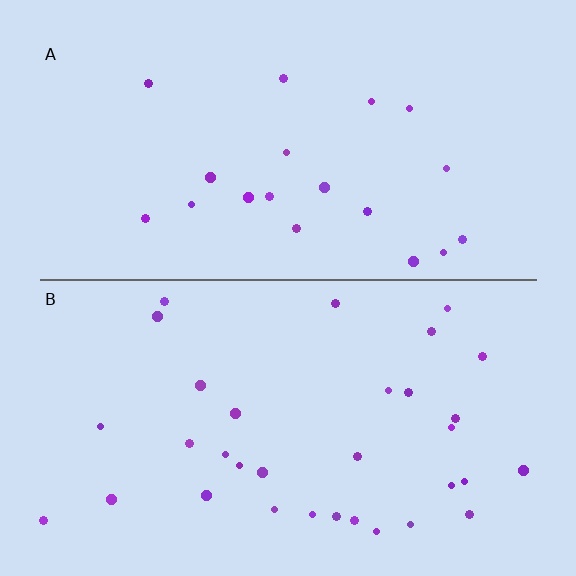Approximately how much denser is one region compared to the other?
Approximately 1.7× — region B over region A.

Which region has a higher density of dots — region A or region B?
B (the bottom).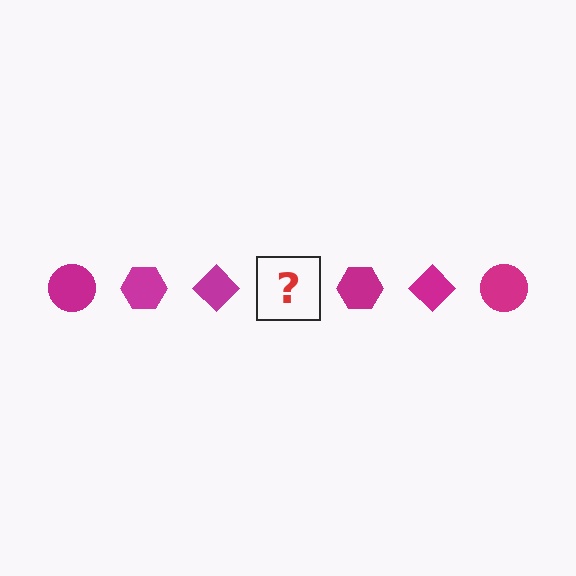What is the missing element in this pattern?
The missing element is a magenta circle.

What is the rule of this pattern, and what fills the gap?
The rule is that the pattern cycles through circle, hexagon, diamond shapes in magenta. The gap should be filled with a magenta circle.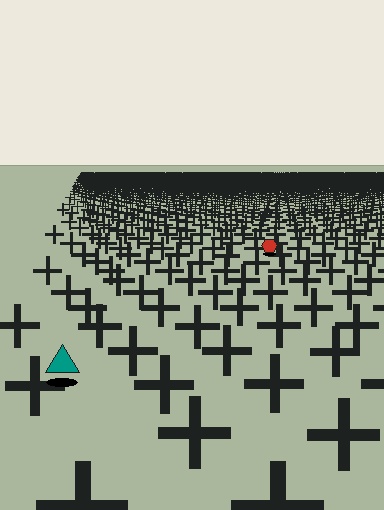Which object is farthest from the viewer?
The red hexagon is farthest from the viewer. It appears smaller and the ground texture around it is denser.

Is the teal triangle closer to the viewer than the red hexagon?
Yes. The teal triangle is closer — you can tell from the texture gradient: the ground texture is coarser near it.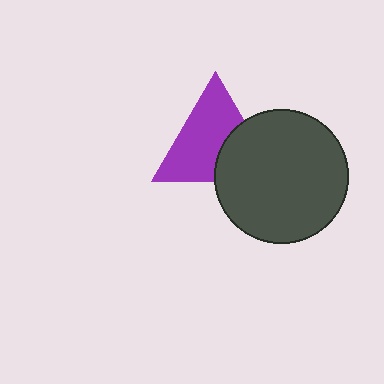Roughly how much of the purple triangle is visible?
Most of it is visible (roughly 66%).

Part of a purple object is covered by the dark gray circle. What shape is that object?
It is a triangle.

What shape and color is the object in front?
The object in front is a dark gray circle.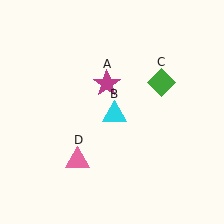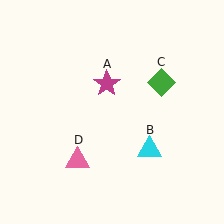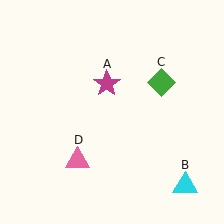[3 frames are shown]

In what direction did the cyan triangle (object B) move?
The cyan triangle (object B) moved down and to the right.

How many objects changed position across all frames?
1 object changed position: cyan triangle (object B).